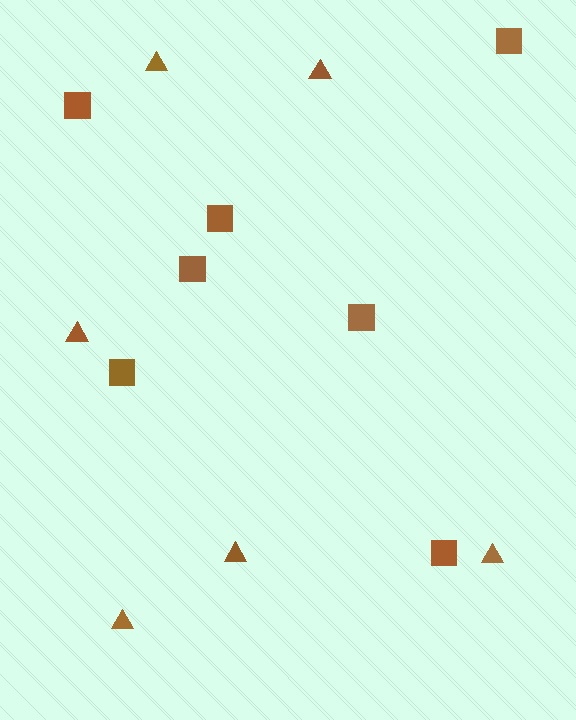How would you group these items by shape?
There are 2 groups: one group of squares (7) and one group of triangles (6).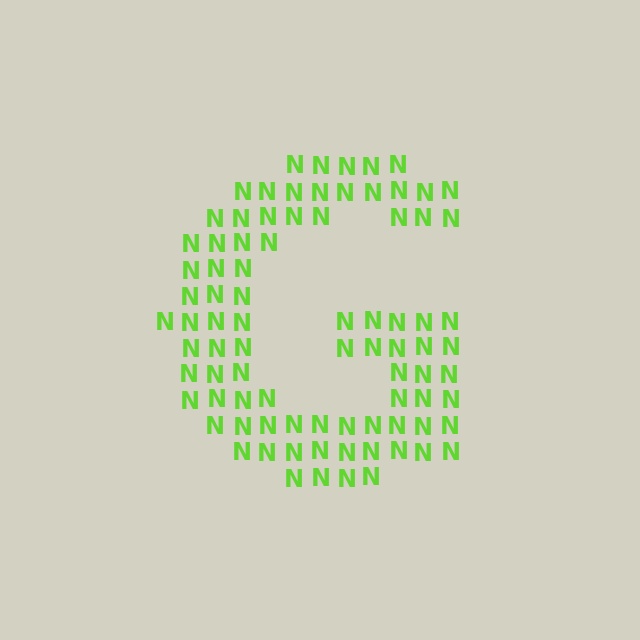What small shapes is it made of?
It is made of small letter N's.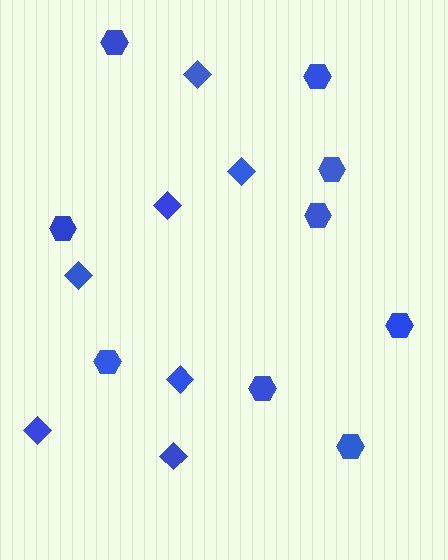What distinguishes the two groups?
There are 2 groups: one group of hexagons (9) and one group of diamonds (7).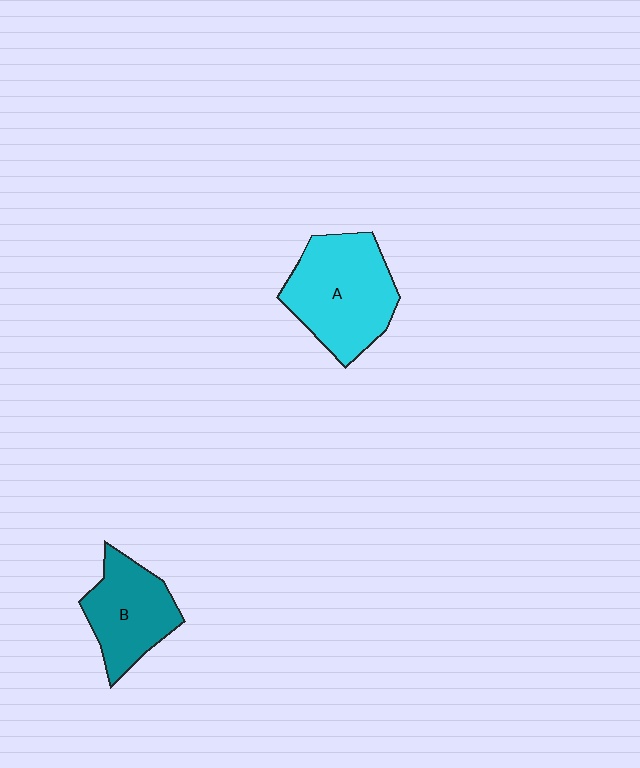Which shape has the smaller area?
Shape B (teal).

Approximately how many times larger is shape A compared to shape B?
Approximately 1.4 times.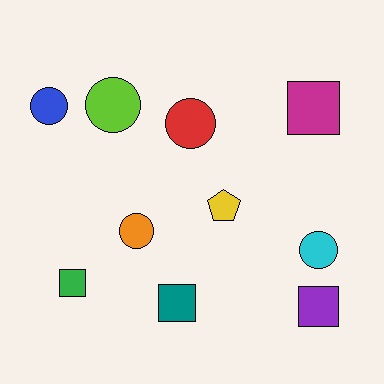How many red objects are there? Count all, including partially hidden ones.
There is 1 red object.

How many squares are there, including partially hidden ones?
There are 4 squares.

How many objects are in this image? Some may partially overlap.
There are 10 objects.